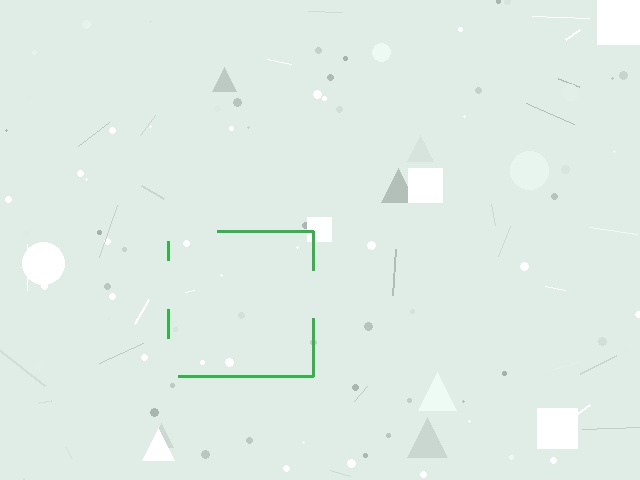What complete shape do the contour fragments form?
The contour fragments form a square.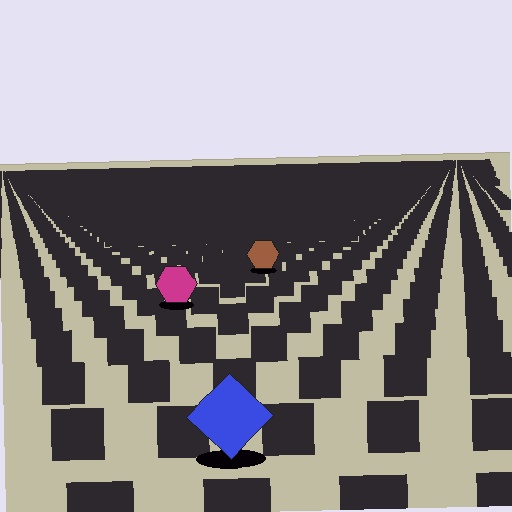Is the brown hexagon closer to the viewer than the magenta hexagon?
No. The magenta hexagon is closer — you can tell from the texture gradient: the ground texture is coarser near it.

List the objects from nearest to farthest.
From nearest to farthest: the blue diamond, the magenta hexagon, the brown hexagon.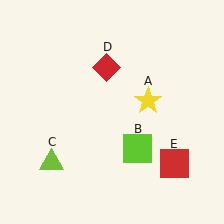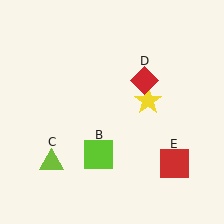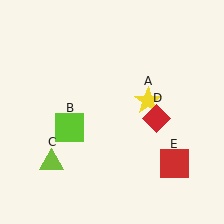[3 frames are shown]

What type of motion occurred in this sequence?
The lime square (object B), red diamond (object D) rotated clockwise around the center of the scene.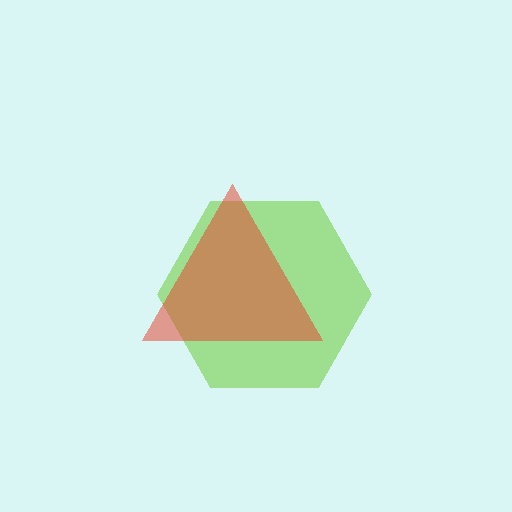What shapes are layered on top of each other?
The layered shapes are: a lime hexagon, a red triangle.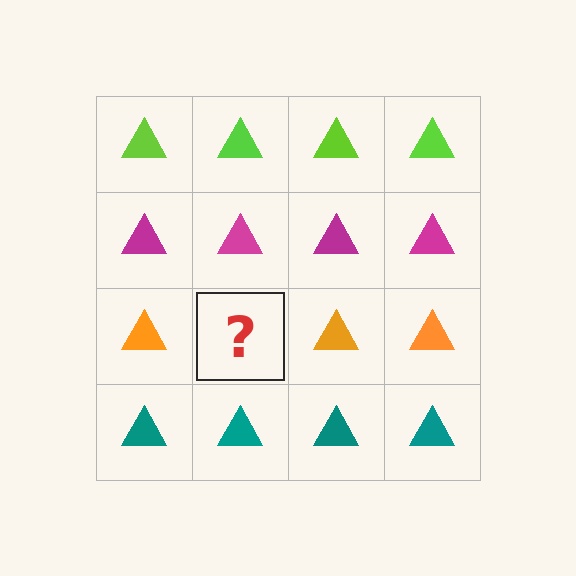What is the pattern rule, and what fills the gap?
The rule is that each row has a consistent color. The gap should be filled with an orange triangle.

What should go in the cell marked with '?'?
The missing cell should contain an orange triangle.